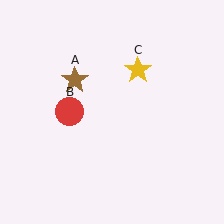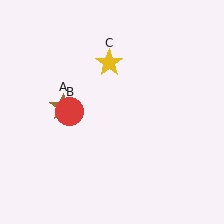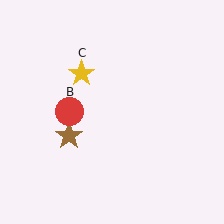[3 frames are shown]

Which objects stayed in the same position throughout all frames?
Red circle (object B) remained stationary.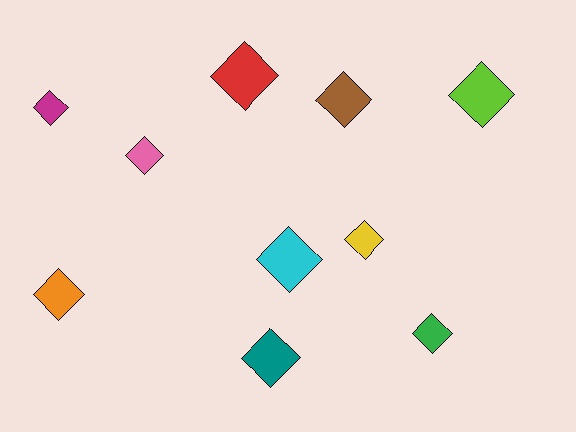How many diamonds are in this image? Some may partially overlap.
There are 10 diamonds.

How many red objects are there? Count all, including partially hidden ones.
There is 1 red object.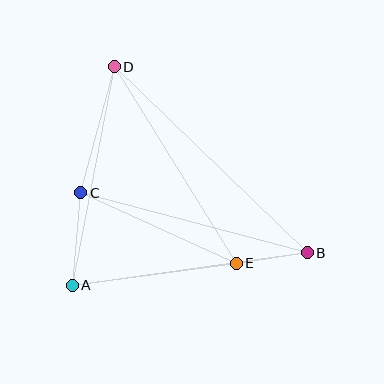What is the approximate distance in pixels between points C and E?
The distance between C and E is approximately 171 pixels.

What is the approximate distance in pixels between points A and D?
The distance between A and D is approximately 222 pixels.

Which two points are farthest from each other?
Points B and D are farthest from each other.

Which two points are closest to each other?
Points B and E are closest to each other.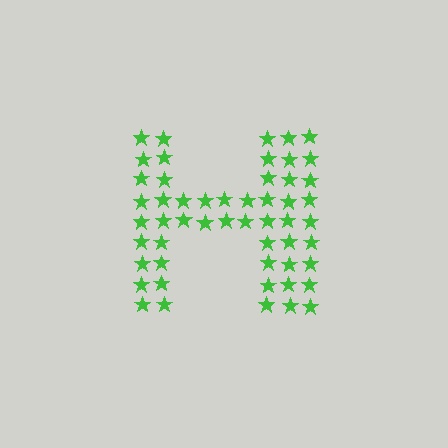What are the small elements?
The small elements are stars.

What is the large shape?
The large shape is the letter H.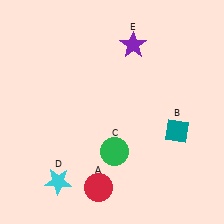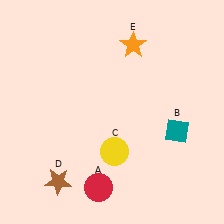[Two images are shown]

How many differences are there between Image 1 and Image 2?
There are 3 differences between the two images.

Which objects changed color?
C changed from green to yellow. D changed from cyan to brown. E changed from purple to orange.